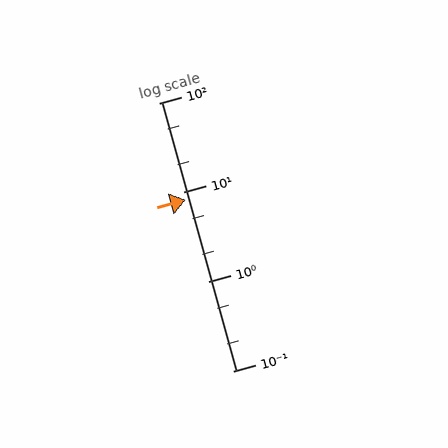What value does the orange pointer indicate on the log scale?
The pointer indicates approximately 8.2.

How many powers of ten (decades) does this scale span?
The scale spans 3 decades, from 0.1 to 100.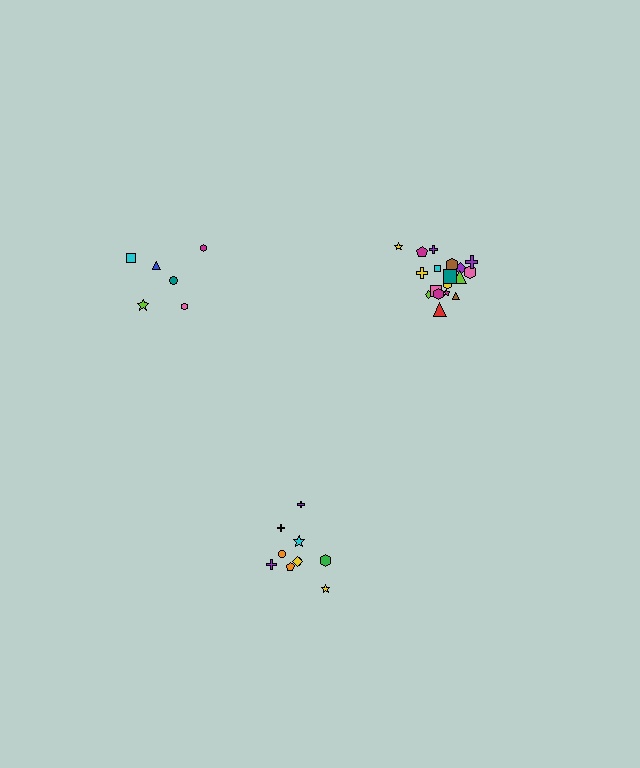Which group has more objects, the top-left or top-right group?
The top-right group.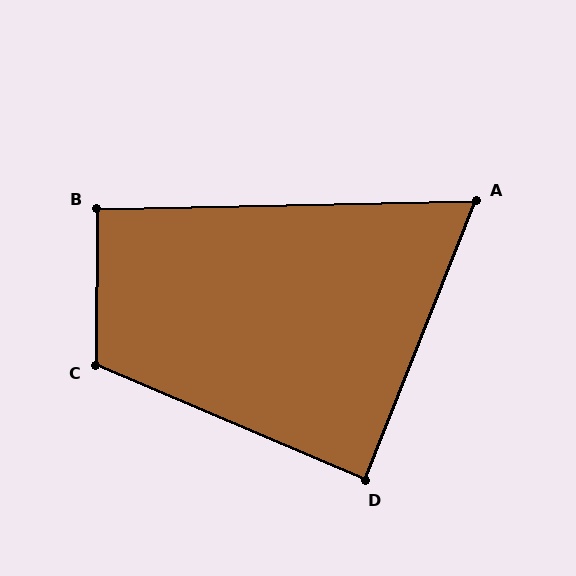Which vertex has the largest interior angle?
C, at approximately 113 degrees.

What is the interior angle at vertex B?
Approximately 92 degrees (approximately right).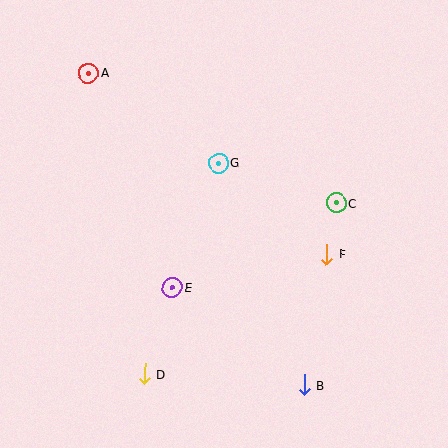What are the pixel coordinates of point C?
Point C is at (336, 203).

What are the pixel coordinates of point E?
Point E is at (172, 287).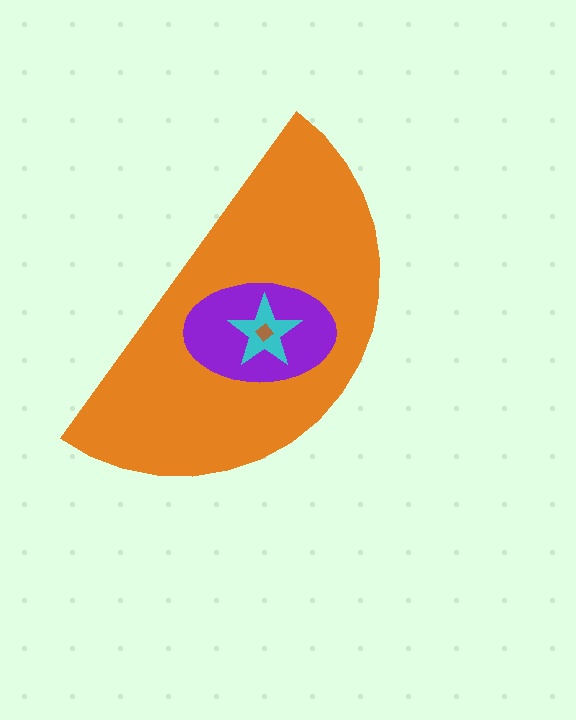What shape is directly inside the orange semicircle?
The purple ellipse.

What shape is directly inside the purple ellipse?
The cyan star.